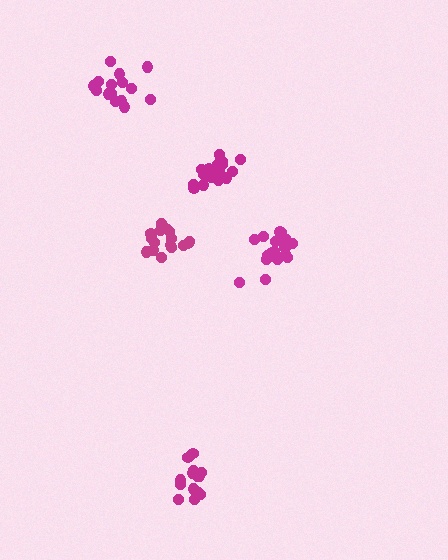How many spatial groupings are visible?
There are 5 spatial groupings.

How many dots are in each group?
Group 1: 16 dots, Group 2: 19 dots, Group 3: 15 dots, Group 4: 16 dots, Group 5: 18 dots (84 total).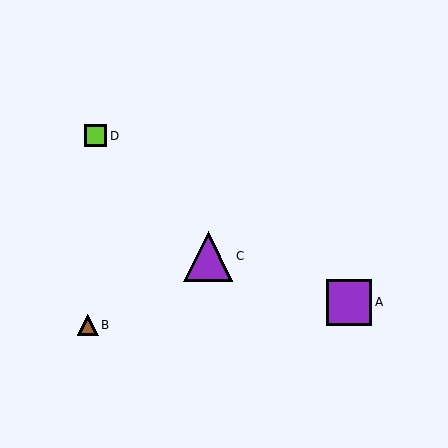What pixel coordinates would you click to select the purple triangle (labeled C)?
Click at (208, 256) to select the purple triangle C.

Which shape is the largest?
The purple triangle (labeled C) is the largest.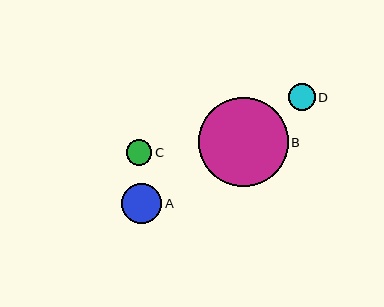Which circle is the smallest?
Circle C is the smallest with a size of approximately 26 pixels.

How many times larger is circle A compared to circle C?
Circle A is approximately 1.6 times the size of circle C.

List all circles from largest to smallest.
From largest to smallest: B, A, D, C.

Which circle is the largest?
Circle B is the largest with a size of approximately 89 pixels.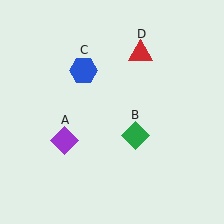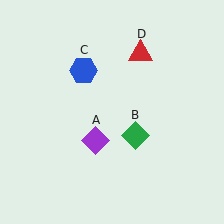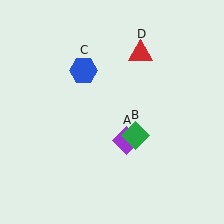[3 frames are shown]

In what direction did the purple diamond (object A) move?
The purple diamond (object A) moved right.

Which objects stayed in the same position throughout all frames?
Green diamond (object B) and blue hexagon (object C) and red triangle (object D) remained stationary.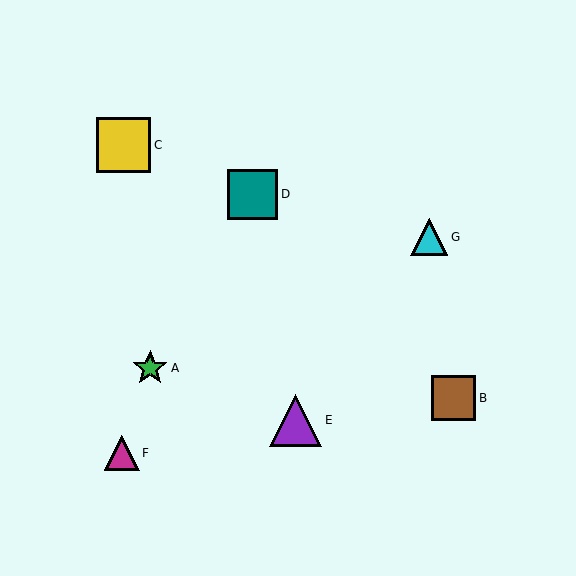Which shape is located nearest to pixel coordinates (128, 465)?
The magenta triangle (labeled F) at (122, 453) is nearest to that location.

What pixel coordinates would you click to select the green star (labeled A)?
Click at (150, 368) to select the green star A.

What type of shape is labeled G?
Shape G is a cyan triangle.